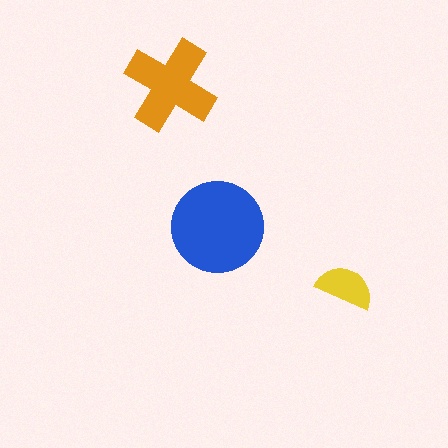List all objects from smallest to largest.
The yellow semicircle, the orange cross, the blue circle.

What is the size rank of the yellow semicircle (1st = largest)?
3rd.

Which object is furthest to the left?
The orange cross is leftmost.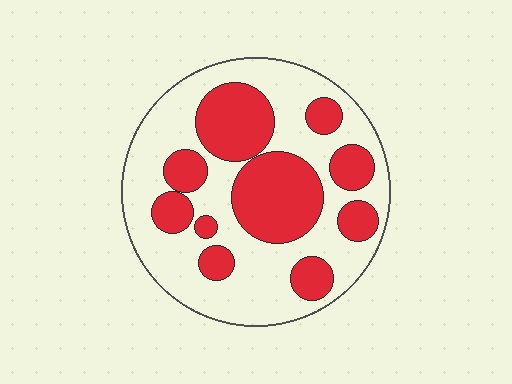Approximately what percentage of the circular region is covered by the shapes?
Approximately 40%.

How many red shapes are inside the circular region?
10.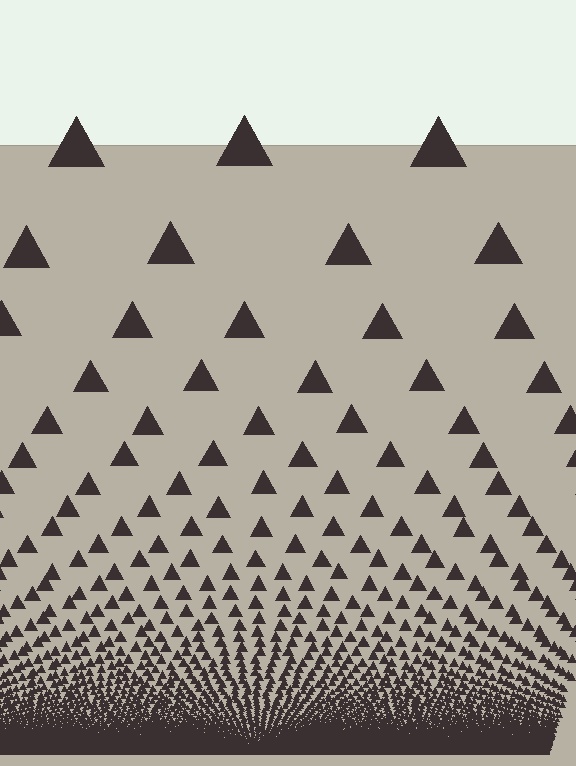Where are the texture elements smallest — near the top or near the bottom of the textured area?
Near the bottom.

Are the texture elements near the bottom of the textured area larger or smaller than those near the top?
Smaller. The gradient is inverted — elements near the bottom are smaller and denser.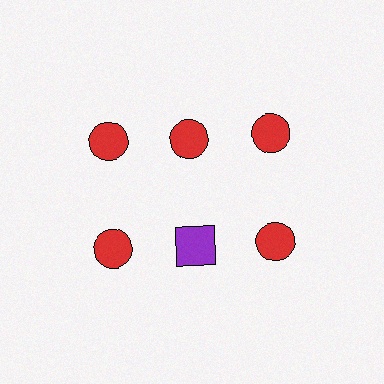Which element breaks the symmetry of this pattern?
The purple square in the second row, second from left column breaks the symmetry. All other shapes are red circles.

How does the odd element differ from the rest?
It differs in both color (purple instead of red) and shape (square instead of circle).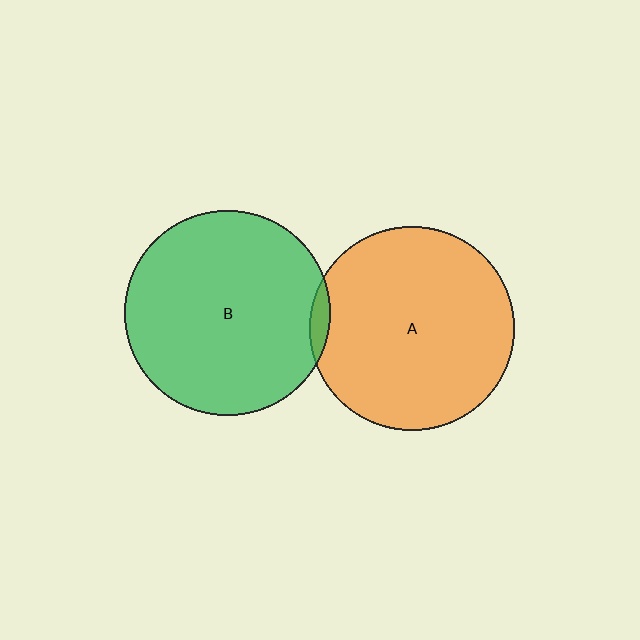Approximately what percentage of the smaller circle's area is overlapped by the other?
Approximately 5%.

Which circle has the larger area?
Circle B (green).